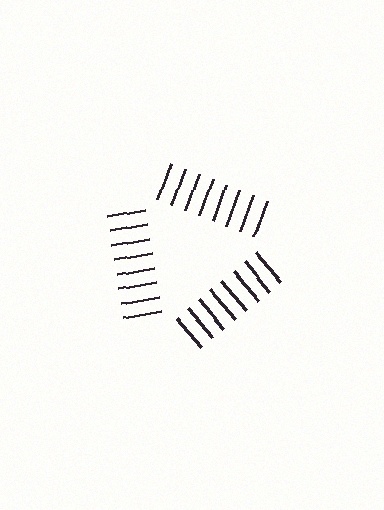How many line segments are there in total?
24 — 8 along each of the 3 edges.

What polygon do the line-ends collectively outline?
An illusory triangle — the line segments terminate on its edges but no continuous stroke is drawn.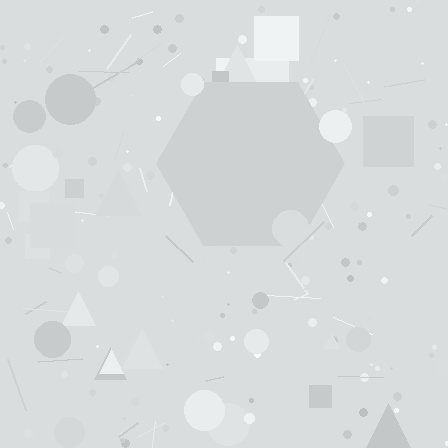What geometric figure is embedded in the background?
A hexagon is embedded in the background.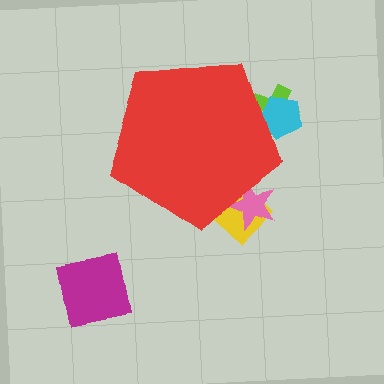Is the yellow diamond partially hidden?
Yes, the yellow diamond is partially hidden behind the red pentagon.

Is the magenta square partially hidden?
No, the magenta square is fully visible.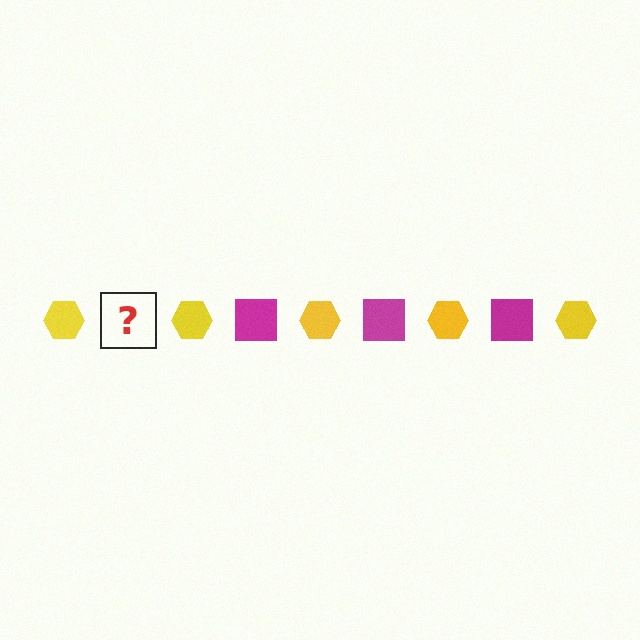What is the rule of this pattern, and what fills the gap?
The rule is that the pattern alternates between yellow hexagon and magenta square. The gap should be filled with a magenta square.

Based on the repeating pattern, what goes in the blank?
The blank should be a magenta square.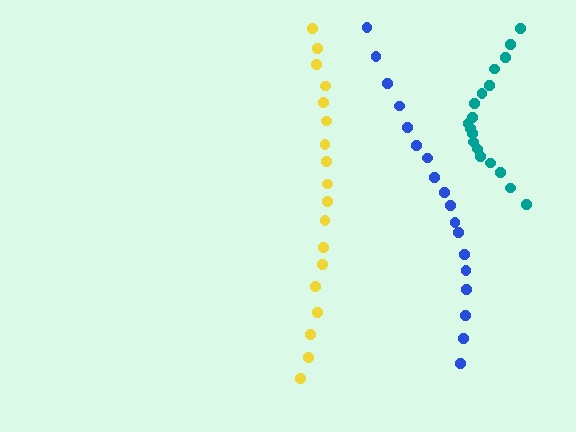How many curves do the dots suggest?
There are 3 distinct paths.